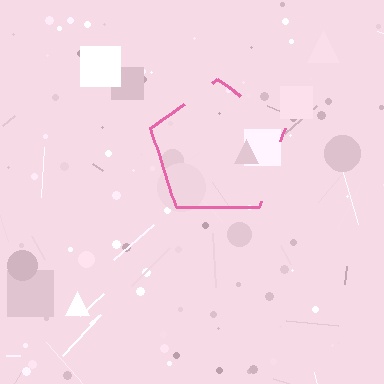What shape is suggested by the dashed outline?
The dashed outline suggests a pentagon.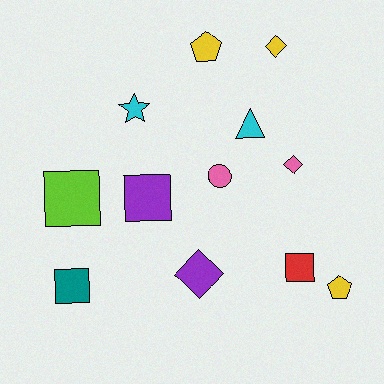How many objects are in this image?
There are 12 objects.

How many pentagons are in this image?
There are 2 pentagons.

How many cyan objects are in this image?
There are 2 cyan objects.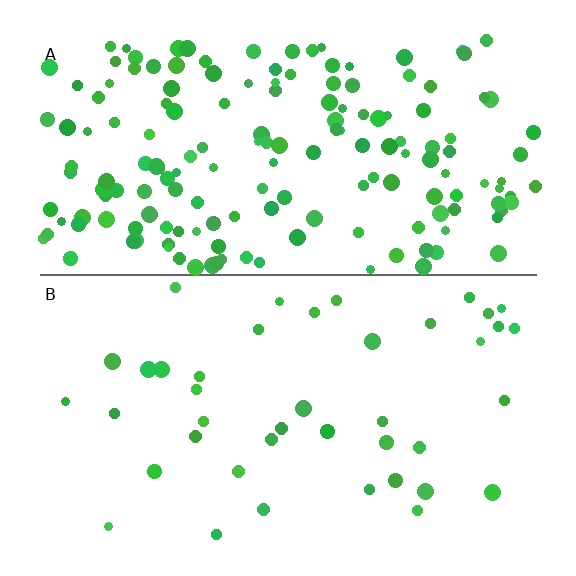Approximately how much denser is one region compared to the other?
Approximately 4.0× — region A over region B.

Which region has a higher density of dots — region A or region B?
A (the top).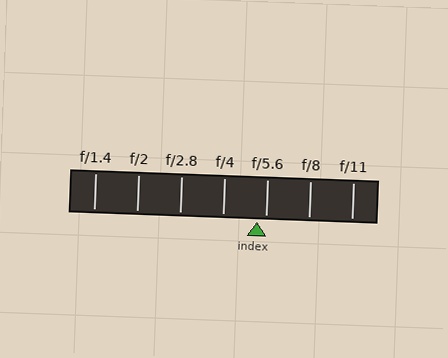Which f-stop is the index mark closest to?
The index mark is closest to f/5.6.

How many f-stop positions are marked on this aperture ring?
There are 7 f-stop positions marked.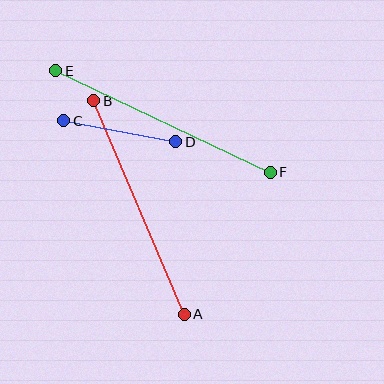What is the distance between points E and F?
The distance is approximately 237 pixels.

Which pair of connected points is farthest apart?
Points E and F are farthest apart.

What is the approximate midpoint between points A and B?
The midpoint is at approximately (139, 208) pixels.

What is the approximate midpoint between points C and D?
The midpoint is at approximately (120, 131) pixels.